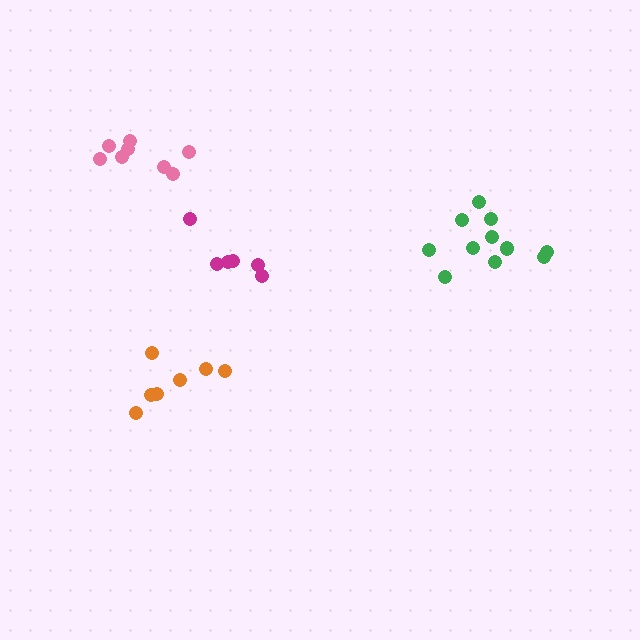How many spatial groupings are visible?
There are 4 spatial groupings.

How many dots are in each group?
Group 1: 6 dots, Group 2: 7 dots, Group 3: 11 dots, Group 4: 8 dots (32 total).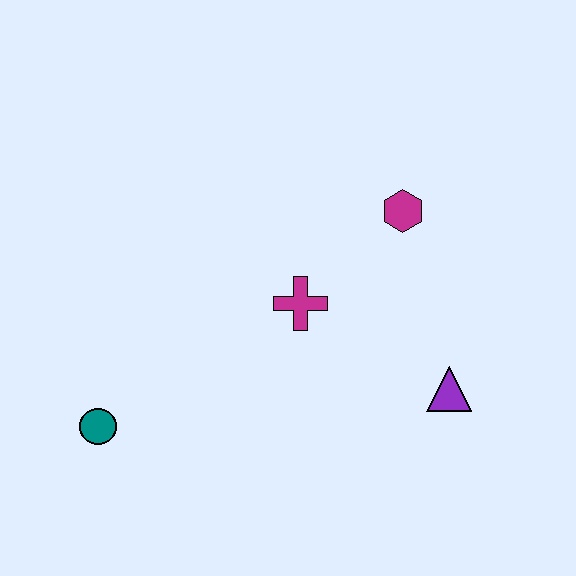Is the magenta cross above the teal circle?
Yes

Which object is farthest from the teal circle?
The magenta hexagon is farthest from the teal circle.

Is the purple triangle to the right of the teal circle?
Yes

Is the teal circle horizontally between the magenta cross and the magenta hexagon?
No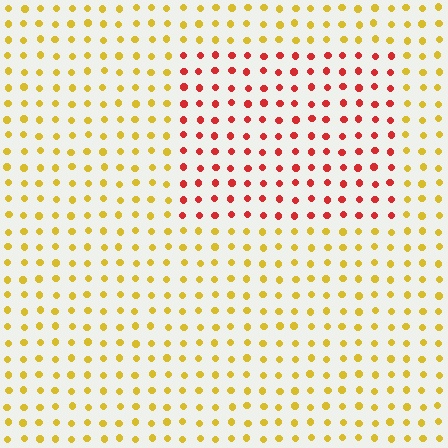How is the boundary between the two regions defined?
The boundary is defined purely by a slight shift in hue (about 53 degrees). Spacing, size, and orientation are identical on both sides.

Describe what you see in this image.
The image is filled with small yellow elements in a uniform arrangement. A rectangle-shaped region is visible where the elements are tinted to a slightly different hue, forming a subtle color boundary.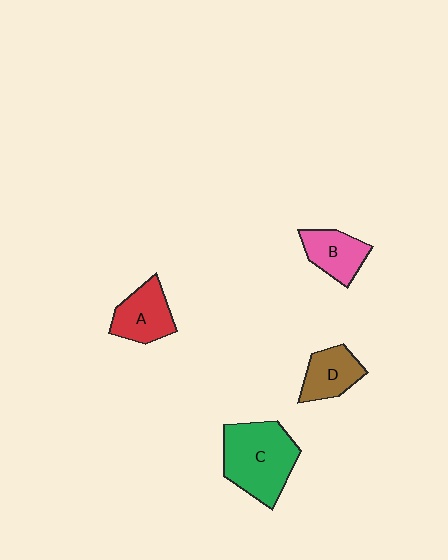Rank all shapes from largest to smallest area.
From largest to smallest: C (green), A (red), B (pink), D (brown).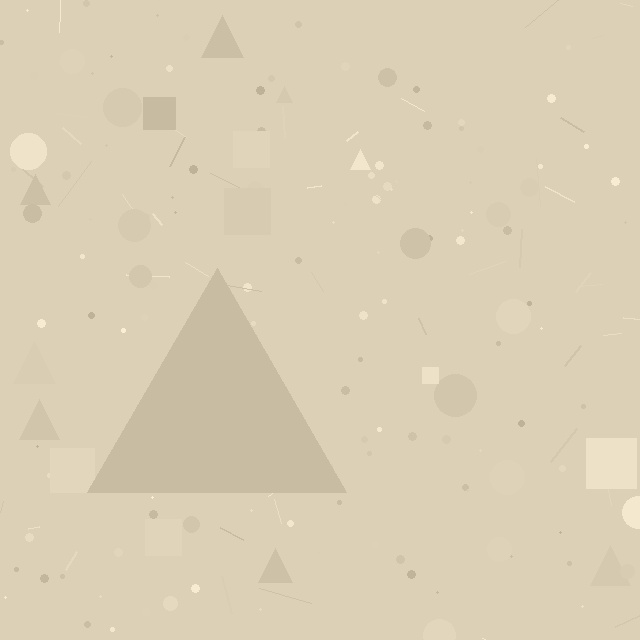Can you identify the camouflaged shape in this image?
The camouflaged shape is a triangle.